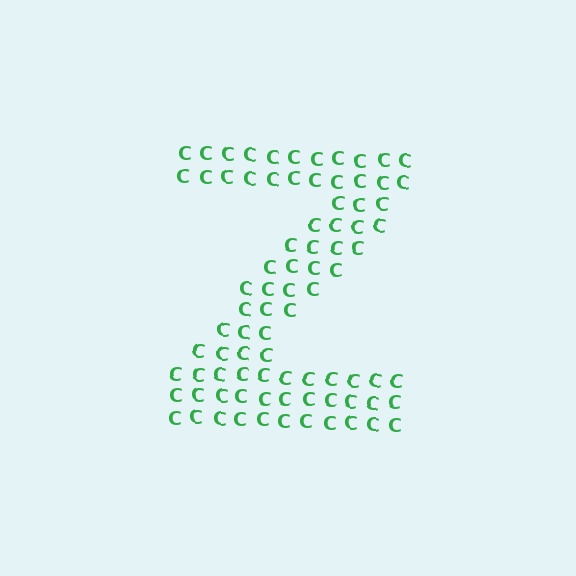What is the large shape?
The large shape is the letter Z.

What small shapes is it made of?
It is made of small letter C's.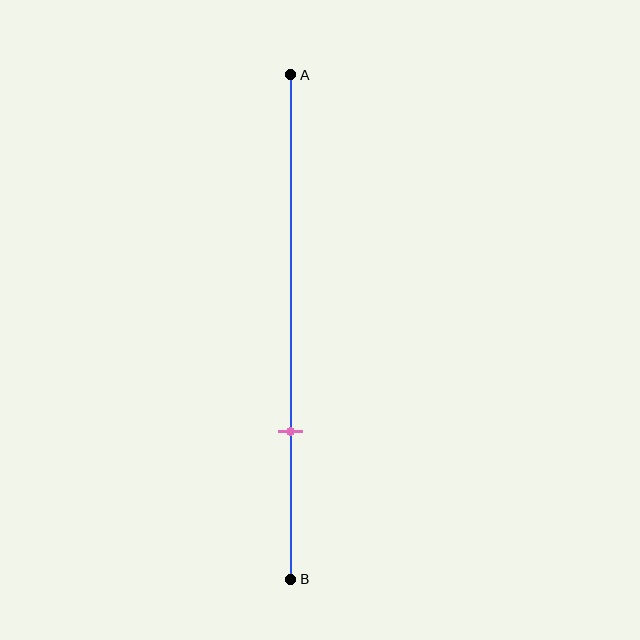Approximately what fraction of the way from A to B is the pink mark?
The pink mark is approximately 70% of the way from A to B.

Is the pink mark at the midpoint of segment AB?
No, the mark is at about 70% from A, not at the 50% midpoint.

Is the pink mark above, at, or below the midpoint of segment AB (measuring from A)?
The pink mark is below the midpoint of segment AB.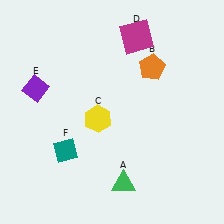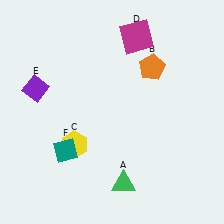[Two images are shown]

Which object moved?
The yellow hexagon (C) moved down.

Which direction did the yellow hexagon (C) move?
The yellow hexagon (C) moved down.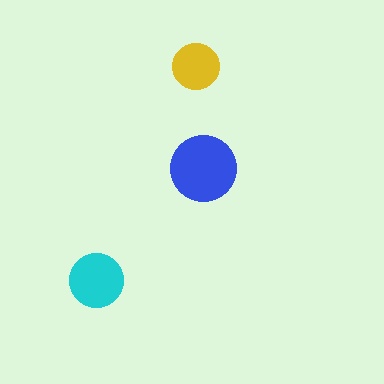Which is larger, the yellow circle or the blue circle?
The blue one.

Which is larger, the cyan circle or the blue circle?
The blue one.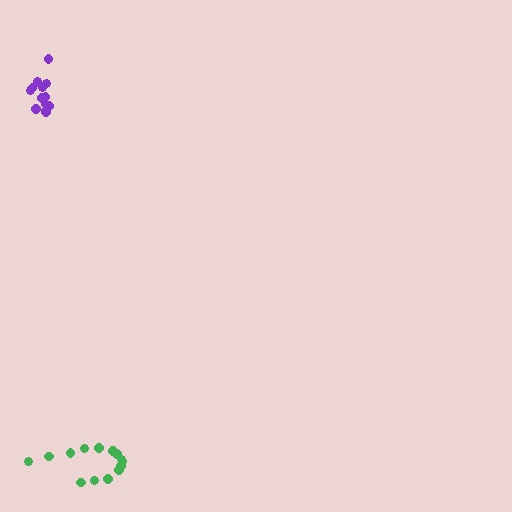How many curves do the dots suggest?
There are 2 distinct paths.